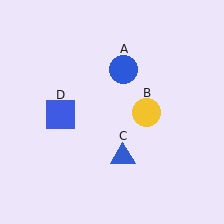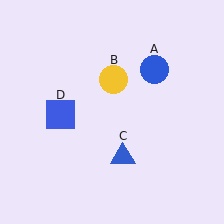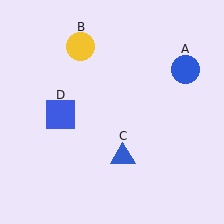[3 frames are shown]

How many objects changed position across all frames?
2 objects changed position: blue circle (object A), yellow circle (object B).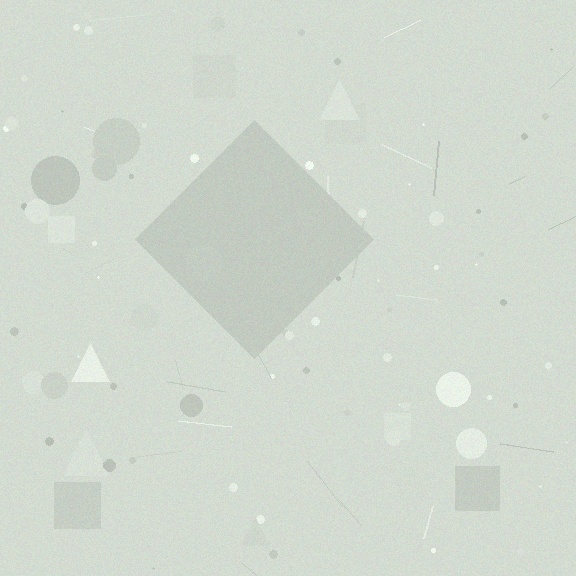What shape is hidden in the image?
A diamond is hidden in the image.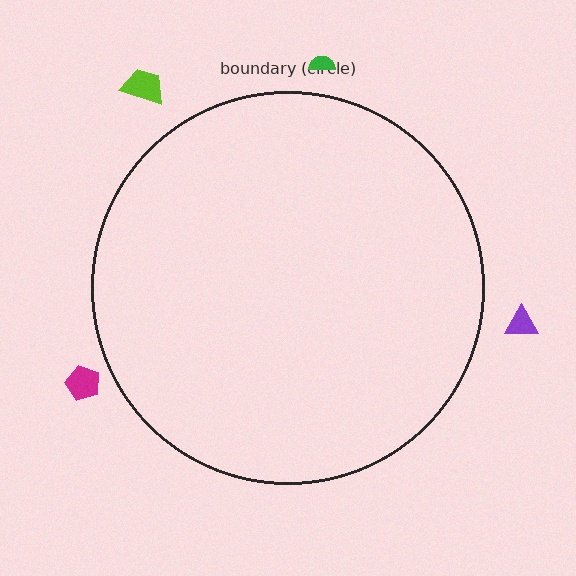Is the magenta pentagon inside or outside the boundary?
Outside.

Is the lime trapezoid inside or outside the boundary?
Outside.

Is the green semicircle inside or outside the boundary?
Outside.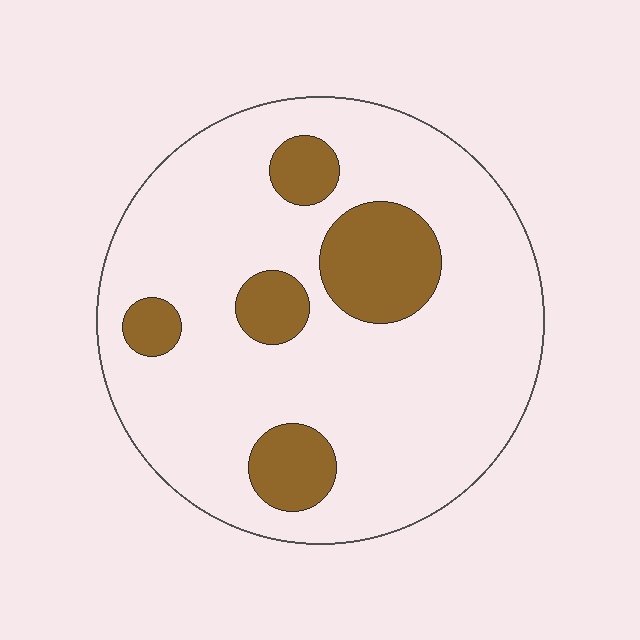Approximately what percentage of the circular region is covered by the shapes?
Approximately 20%.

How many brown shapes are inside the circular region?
5.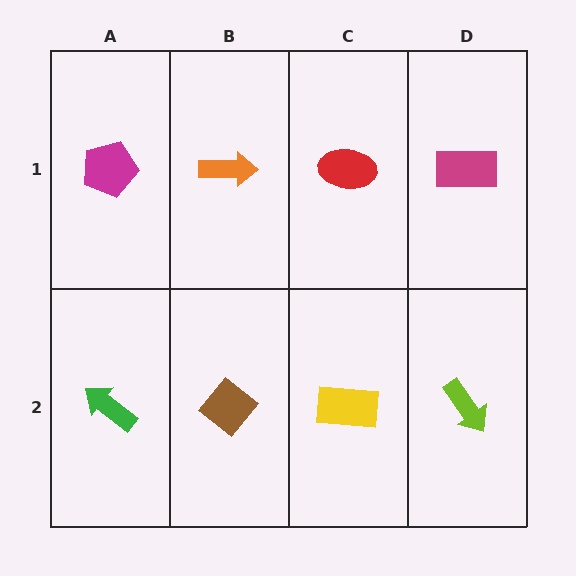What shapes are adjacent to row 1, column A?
A green arrow (row 2, column A), an orange arrow (row 1, column B).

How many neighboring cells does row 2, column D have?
2.